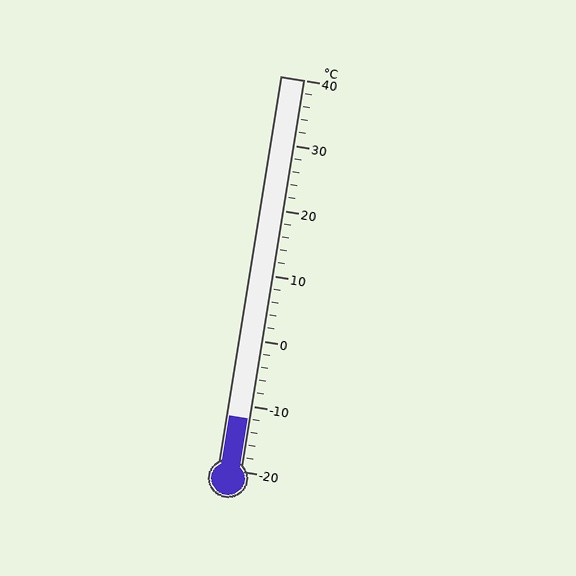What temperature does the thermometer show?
The thermometer shows approximately -12°C.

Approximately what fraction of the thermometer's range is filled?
The thermometer is filled to approximately 15% of its range.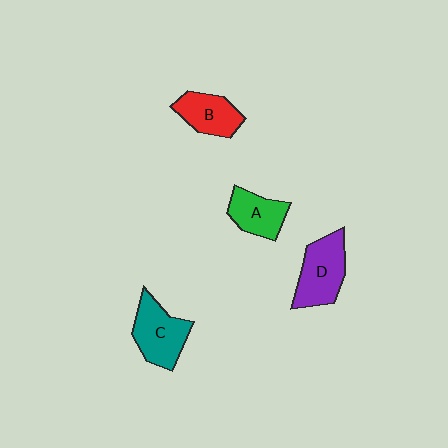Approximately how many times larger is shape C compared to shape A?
Approximately 1.3 times.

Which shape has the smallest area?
Shape A (green).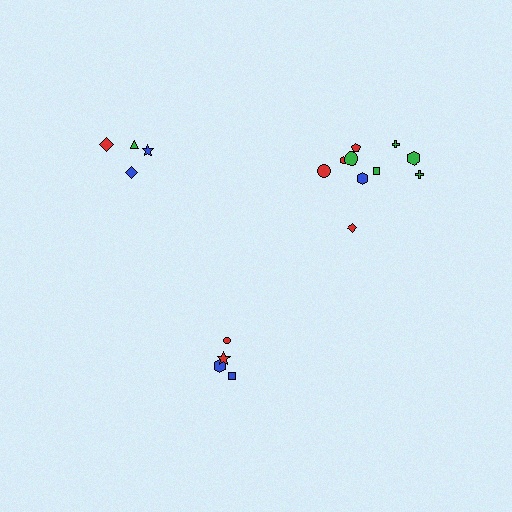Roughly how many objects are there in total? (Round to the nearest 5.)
Roughly 20 objects in total.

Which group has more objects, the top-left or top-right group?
The top-right group.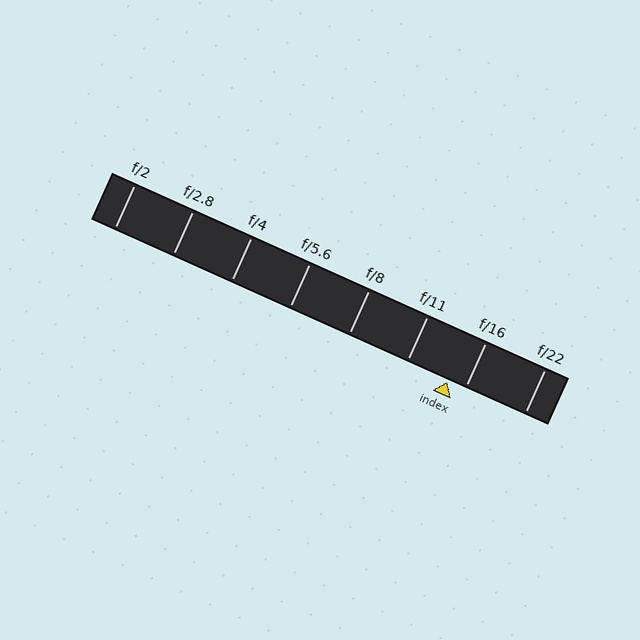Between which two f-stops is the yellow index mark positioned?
The index mark is between f/11 and f/16.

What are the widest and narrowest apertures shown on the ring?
The widest aperture shown is f/2 and the narrowest is f/22.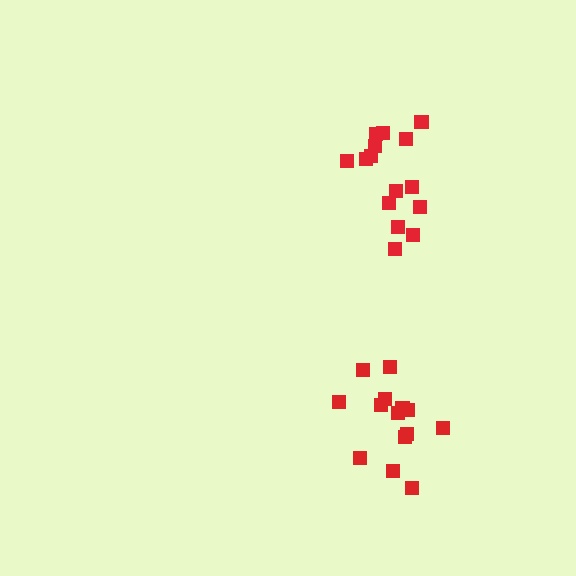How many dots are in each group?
Group 1: 15 dots, Group 2: 14 dots (29 total).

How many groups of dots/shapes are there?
There are 2 groups.